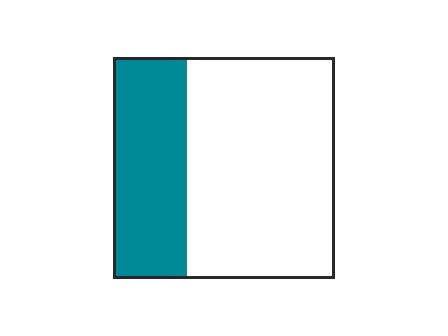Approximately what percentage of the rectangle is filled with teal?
Approximately 35%.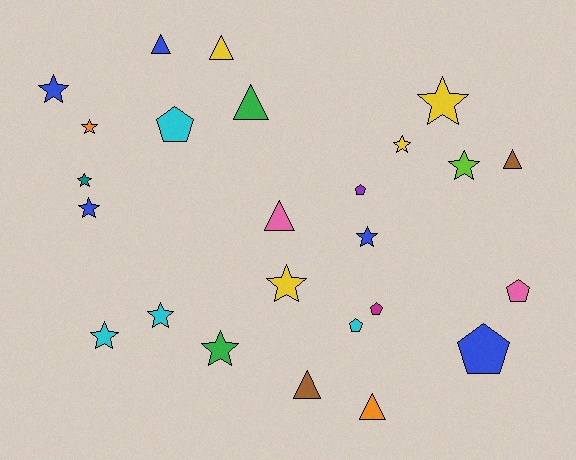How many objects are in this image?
There are 25 objects.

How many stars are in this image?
There are 12 stars.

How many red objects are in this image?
There are no red objects.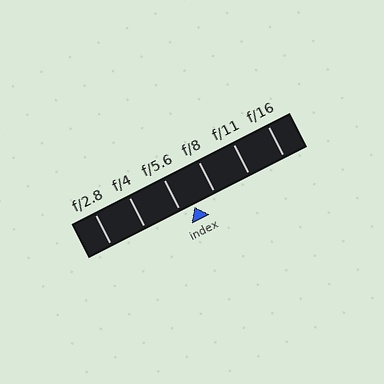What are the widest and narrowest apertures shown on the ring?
The widest aperture shown is f/2.8 and the narrowest is f/16.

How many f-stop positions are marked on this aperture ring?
There are 6 f-stop positions marked.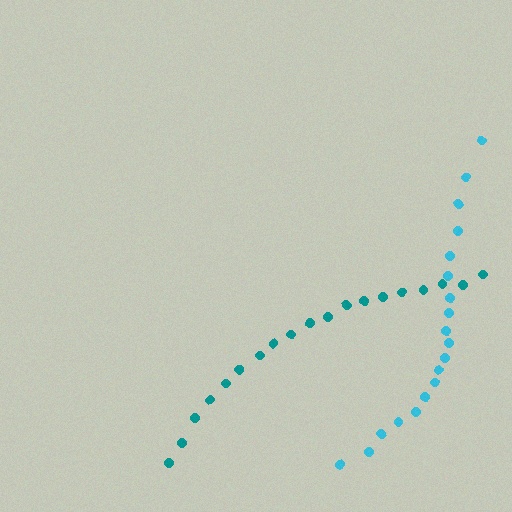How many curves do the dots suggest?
There are 2 distinct paths.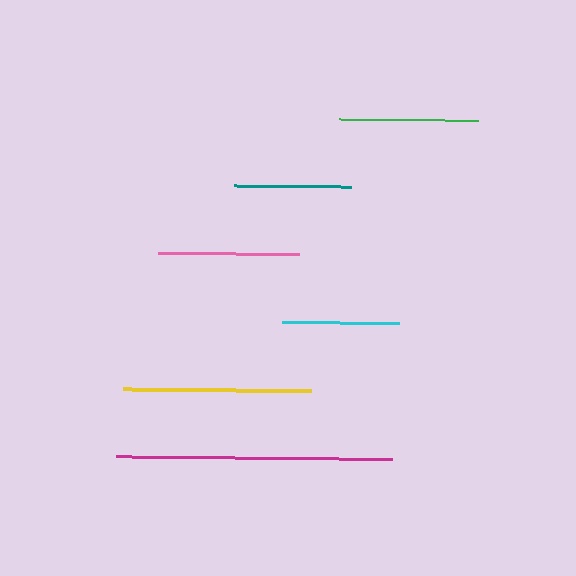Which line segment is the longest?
The magenta line is the longest at approximately 276 pixels.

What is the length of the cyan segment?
The cyan segment is approximately 117 pixels long.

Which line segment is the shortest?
The cyan line is the shortest at approximately 117 pixels.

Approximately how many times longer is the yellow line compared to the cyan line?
The yellow line is approximately 1.6 times the length of the cyan line.